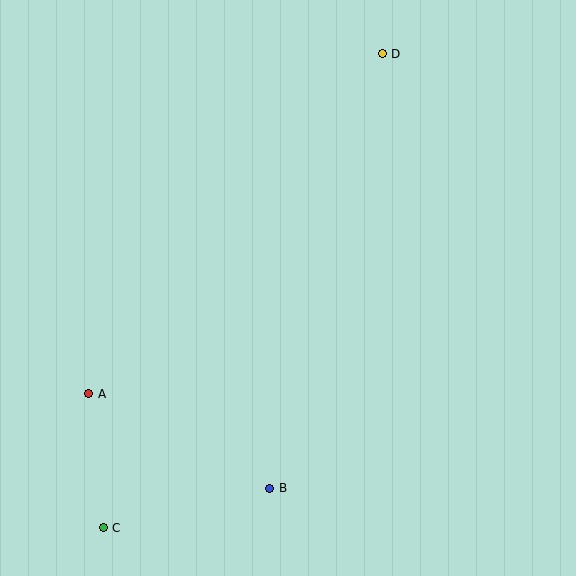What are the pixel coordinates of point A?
Point A is at (89, 394).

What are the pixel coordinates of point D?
Point D is at (382, 54).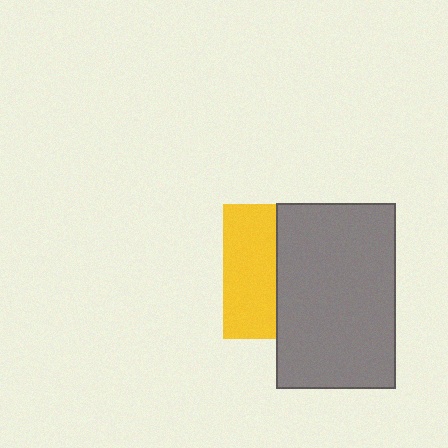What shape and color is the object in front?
The object in front is a gray rectangle.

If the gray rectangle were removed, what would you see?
You would see the complete yellow square.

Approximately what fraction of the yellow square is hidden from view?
Roughly 61% of the yellow square is hidden behind the gray rectangle.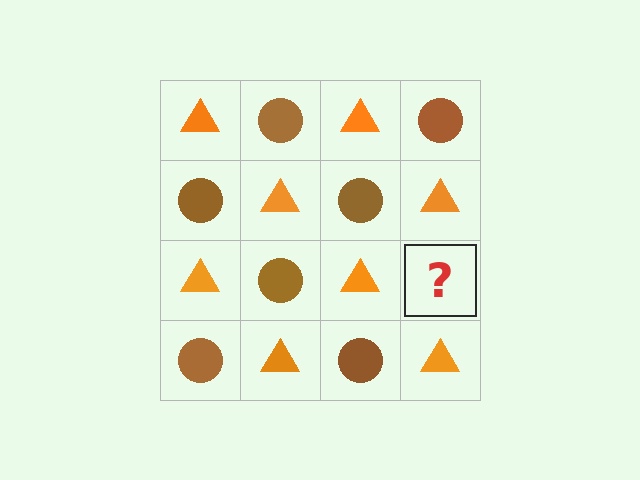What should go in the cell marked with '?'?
The missing cell should contain a brown circle.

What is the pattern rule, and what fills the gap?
The rule is that it alternates orange triangle and brown circle in a checkerboard pattern. The gap should be filled with a brown circle.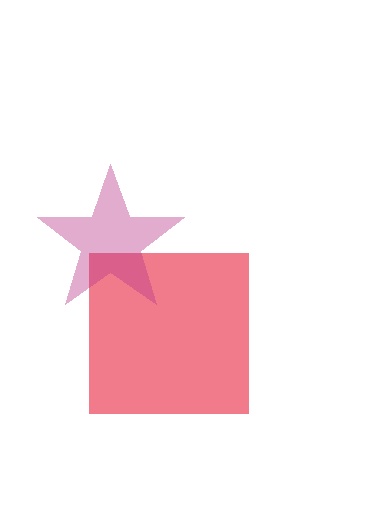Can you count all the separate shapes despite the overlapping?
Yes, there are 2 separate shapes.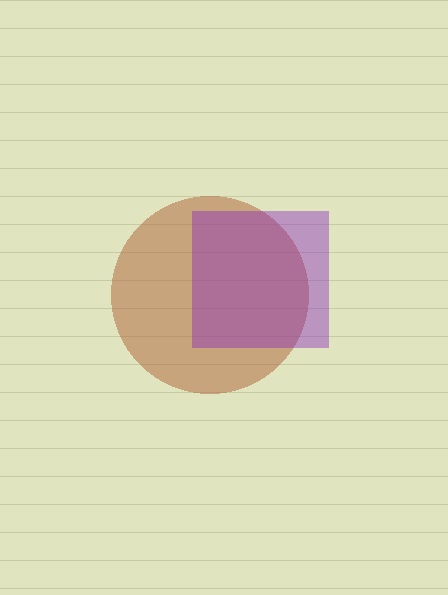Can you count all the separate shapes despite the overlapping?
Yes, there are 2 separate shapes.